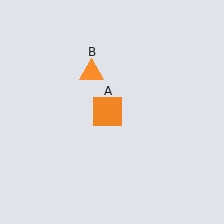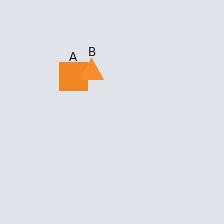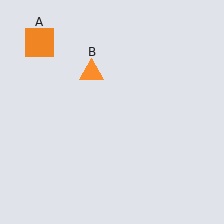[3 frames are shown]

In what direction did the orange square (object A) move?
The orange square (object A) moved up and to the left.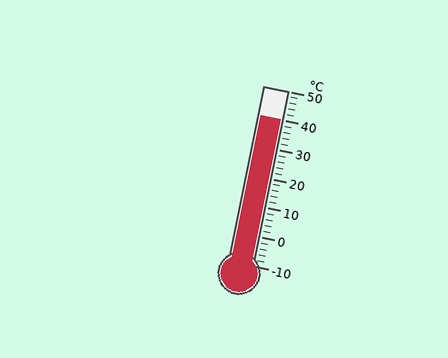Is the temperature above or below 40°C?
The temperature is at 40°C.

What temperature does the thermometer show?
The thermometer shows approximately 40°C.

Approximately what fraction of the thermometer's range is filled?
The thermometer is filled to approximately 85% of its range.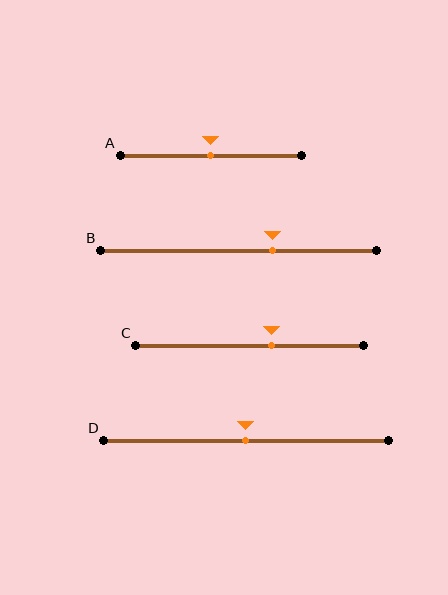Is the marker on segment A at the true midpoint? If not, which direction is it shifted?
Yes, the marker on segment A is at the true midpoint.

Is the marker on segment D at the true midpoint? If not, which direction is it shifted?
Yes, the marker on segment D is at the true midpoint.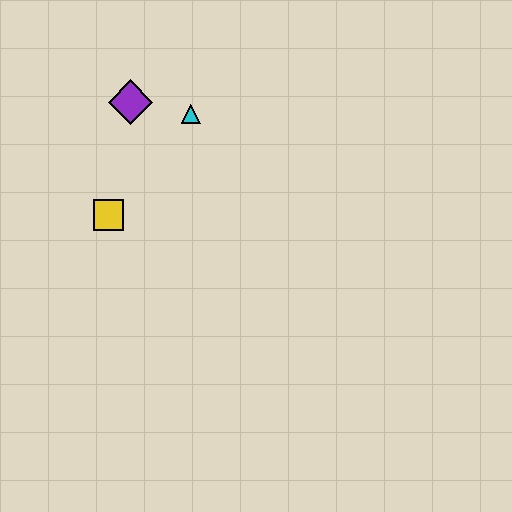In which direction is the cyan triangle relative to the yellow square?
The cyan triangle is above the yellow square.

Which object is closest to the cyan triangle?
The purple diamond is closest to the cyan triangle.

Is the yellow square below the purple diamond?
Yes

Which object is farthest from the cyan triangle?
The yellow square is farthest from the cyan triangle.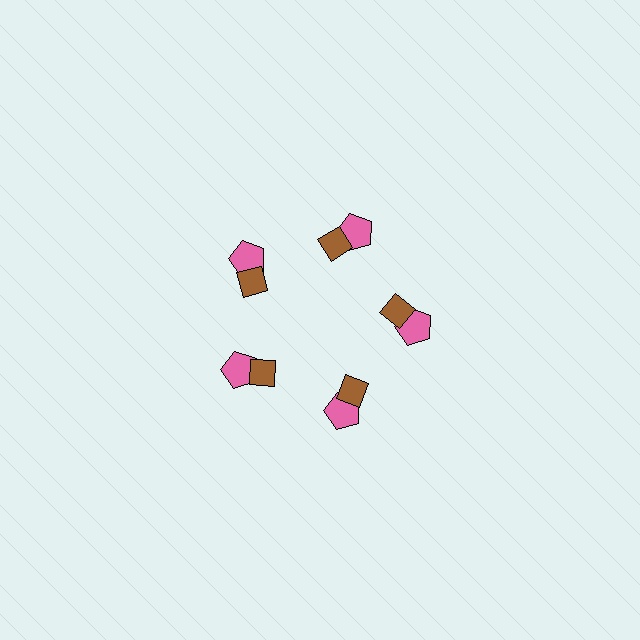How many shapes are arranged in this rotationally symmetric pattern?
There are 10 shapes, arranged in 5 groups of 2.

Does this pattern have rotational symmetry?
Yes, this pattern has 5-fold rotational symmetry. It looks the same after rotating 72 degrees around the center.